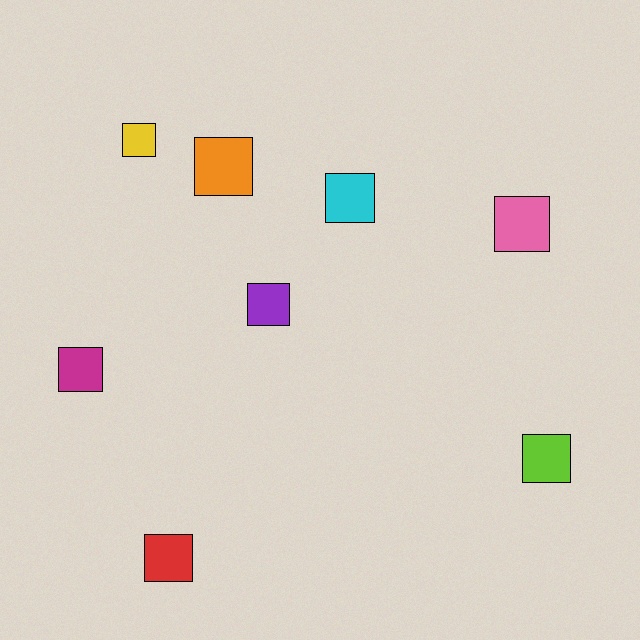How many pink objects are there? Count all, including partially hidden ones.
There is 1 pink object.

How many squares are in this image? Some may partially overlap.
There are 8 squares.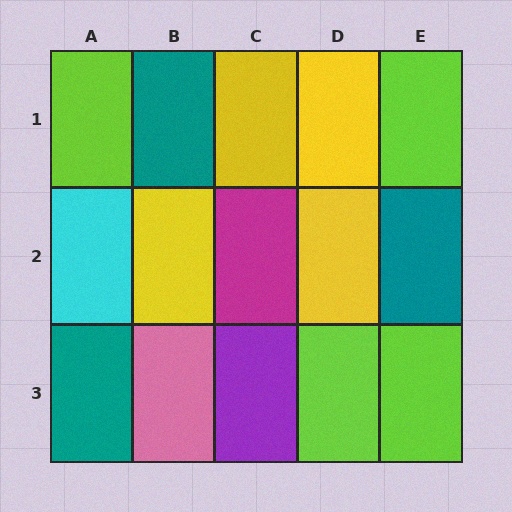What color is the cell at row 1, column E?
Lime.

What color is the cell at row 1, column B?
Teal.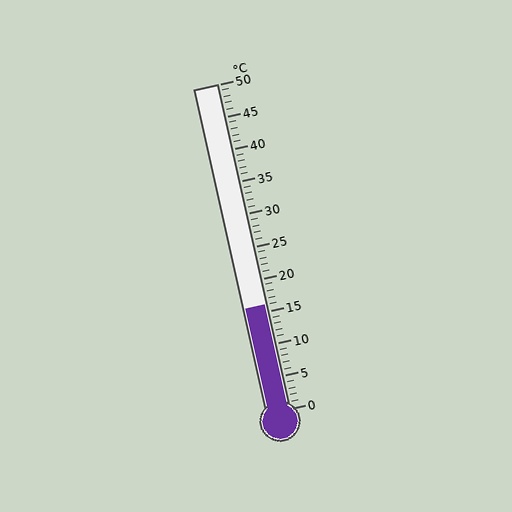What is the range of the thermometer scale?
The thermometer scale ranges from 0°C to 50°C.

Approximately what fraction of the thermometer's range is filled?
The thermometer is filled to approximately 30% of its range.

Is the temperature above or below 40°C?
The temperature is below 40°C.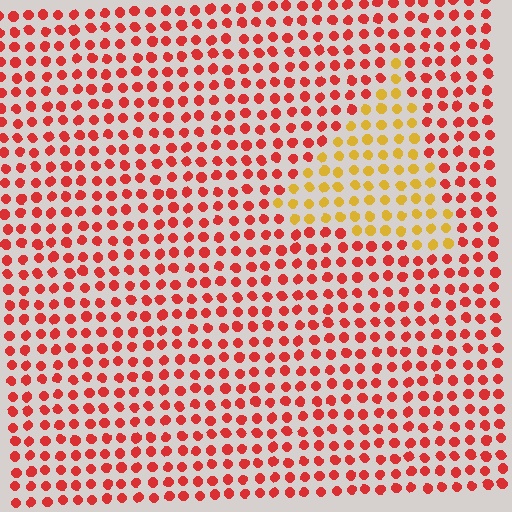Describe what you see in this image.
The image is filled with small red elements in a uniform arrangement. A triangle-shaped region is visible where the elements are tinted to a slightly different hue, forming a subtle color boundary.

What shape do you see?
I see a triangle.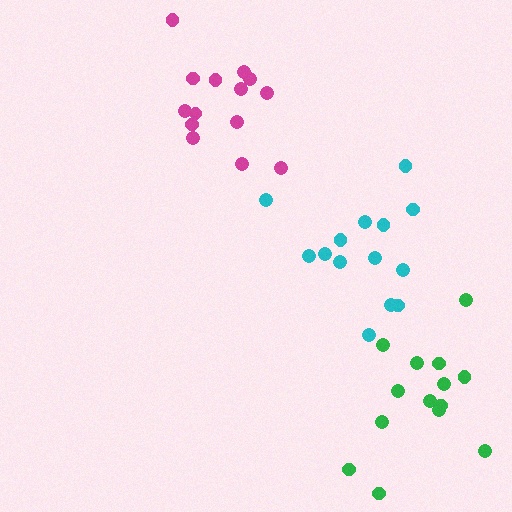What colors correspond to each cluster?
The clusters are colored: cyan, magenta, green.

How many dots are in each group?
Group 1: 14 dots, Group 2: 14 dots, Group 3: 14 dots (42 total).